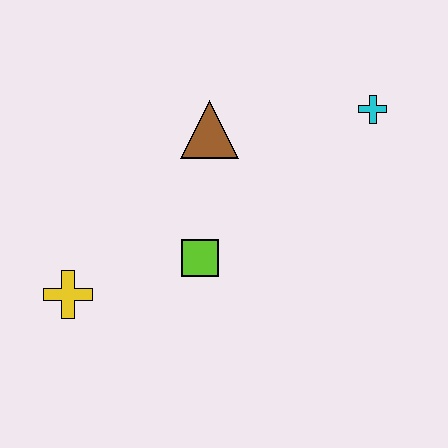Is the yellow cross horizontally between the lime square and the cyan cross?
No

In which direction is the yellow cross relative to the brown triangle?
The yellow cross is below the brown triangle.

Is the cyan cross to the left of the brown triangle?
No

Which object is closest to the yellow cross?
The lime square is closest to the yellow cross.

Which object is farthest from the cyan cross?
The yellow cross is farthest from the cyan cross.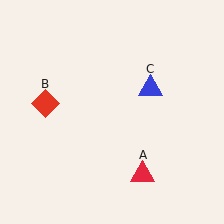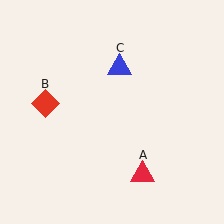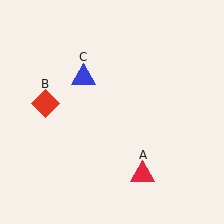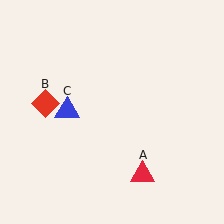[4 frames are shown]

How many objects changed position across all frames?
1 object changed position: blue triangle (object C).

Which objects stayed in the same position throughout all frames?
Red triangle (object A) and red diamond (object B) remained stationary.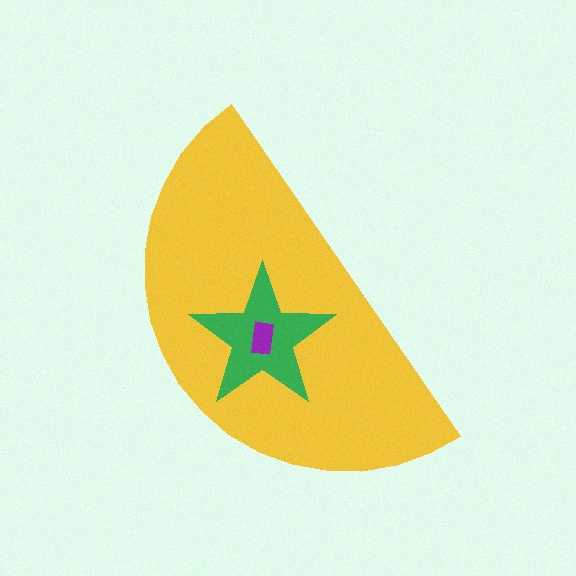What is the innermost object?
The purple rectangle.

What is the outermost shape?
The yellow semicircle.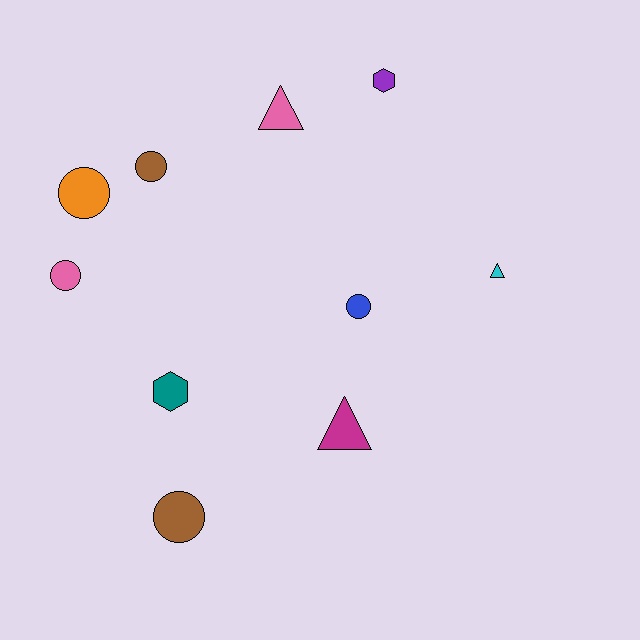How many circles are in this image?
There are 5 circles.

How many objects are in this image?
There are 10 objects.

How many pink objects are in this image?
There are 2 pink objects.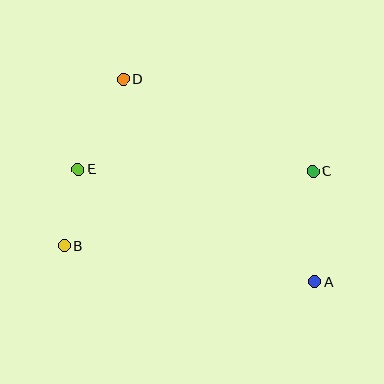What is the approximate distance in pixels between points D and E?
The distance between D and E is approximately 101 pixels.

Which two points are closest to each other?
Points B and E are closest to each other.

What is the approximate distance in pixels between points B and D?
The distance between B and D is approximately 177 pixels.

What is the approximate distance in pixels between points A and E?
The distance between A and E is approximately 262 pixels.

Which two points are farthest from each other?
Points A and D are farthest from each other.